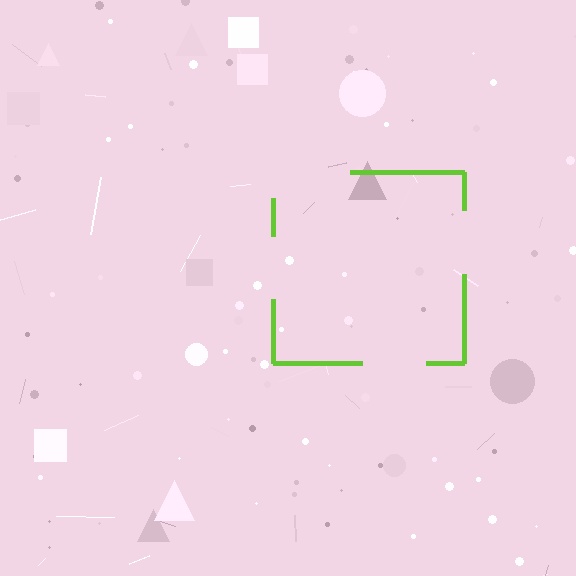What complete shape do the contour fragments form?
The contour fragments form a square.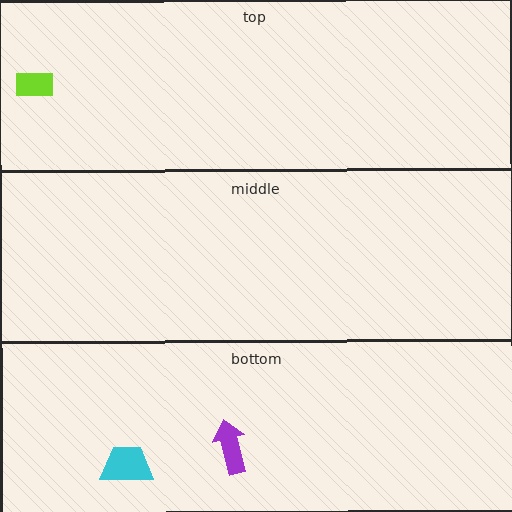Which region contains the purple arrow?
The bottom region.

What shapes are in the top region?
The lime rectangle.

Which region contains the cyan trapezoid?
The bottom region.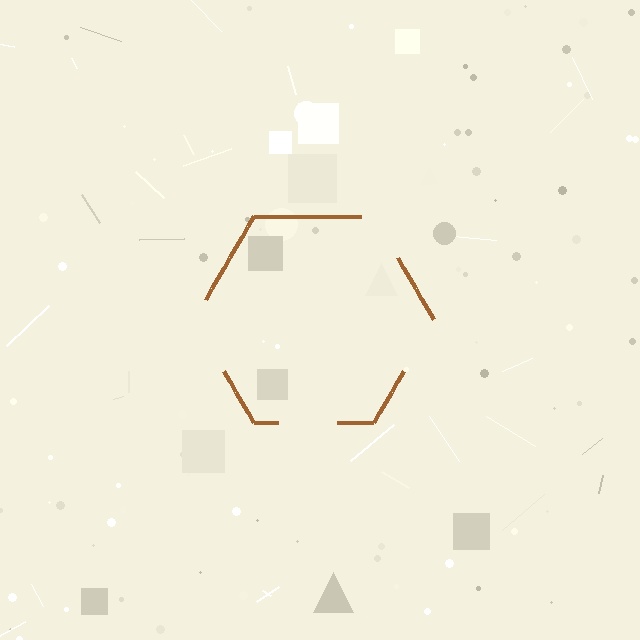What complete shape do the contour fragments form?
The contour fragments form a hexagon.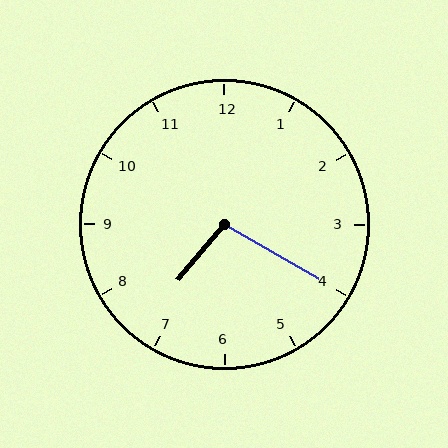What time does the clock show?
7:20.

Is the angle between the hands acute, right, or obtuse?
It is obtuse.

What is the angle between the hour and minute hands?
Approximately 100 degrees.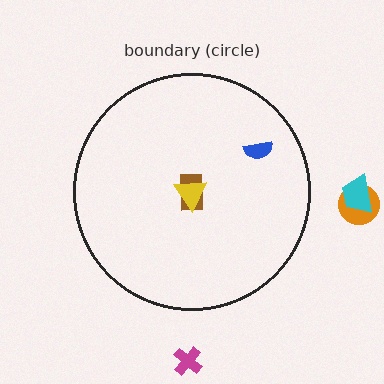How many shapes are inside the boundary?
3 inside, 3 outside.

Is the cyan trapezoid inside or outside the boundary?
Outside.